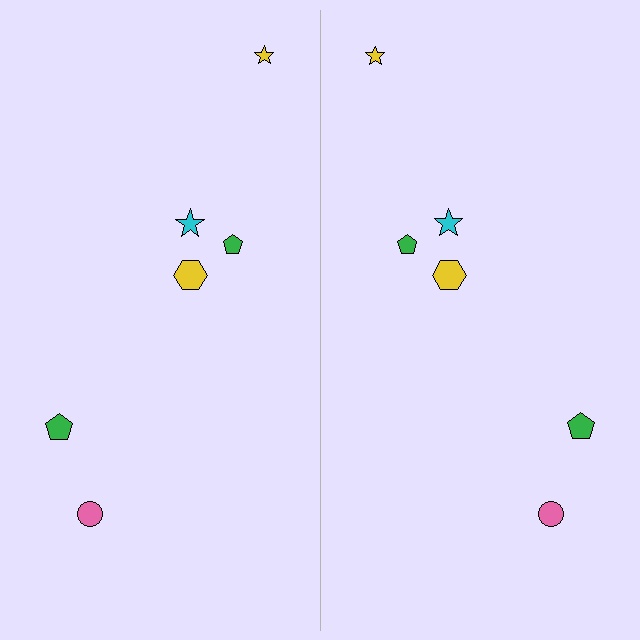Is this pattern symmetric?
Yes, this pattern has bilateral (reflection) symmetry.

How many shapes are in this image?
There are 12 shapes in this image.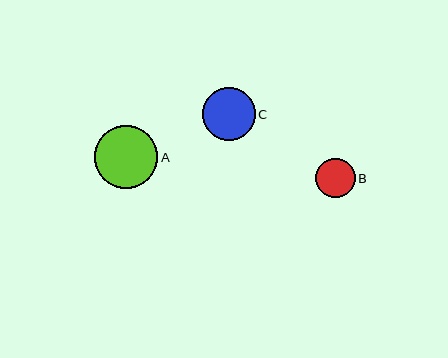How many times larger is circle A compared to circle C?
Circle A is approximately 1.2 times the size of circle C.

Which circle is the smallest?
Circle B is the smallest with a size of approximately 39 pixels.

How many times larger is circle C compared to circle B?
Circle C is approximately 1.3 times the size of circle B.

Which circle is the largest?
Circle A is the largest with a size of approximately 63 pixels.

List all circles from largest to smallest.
From largest to smallest: A, C, B.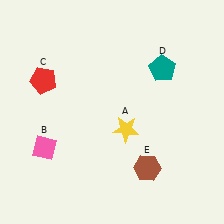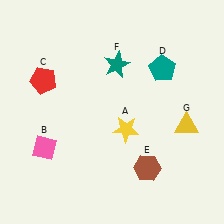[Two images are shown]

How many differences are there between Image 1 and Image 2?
There are 2 differences between the two images.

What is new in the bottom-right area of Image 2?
A yellow triangle (G) was added in the bottom-right area of Image 2.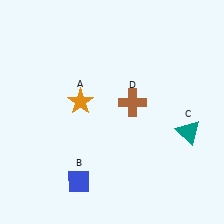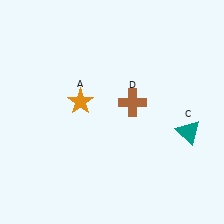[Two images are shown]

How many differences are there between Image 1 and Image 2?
There is 1 difference between the two images.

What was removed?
The blue diamond (B) was removed in Image 2.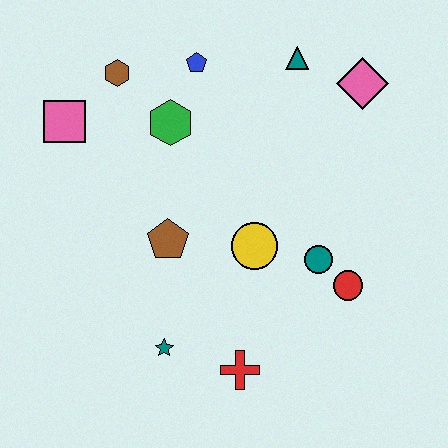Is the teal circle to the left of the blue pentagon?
No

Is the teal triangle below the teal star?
No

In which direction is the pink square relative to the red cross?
The pink square is above the red cross.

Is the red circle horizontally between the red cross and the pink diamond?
Yes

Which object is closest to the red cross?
The teal star is closest to the red cross.